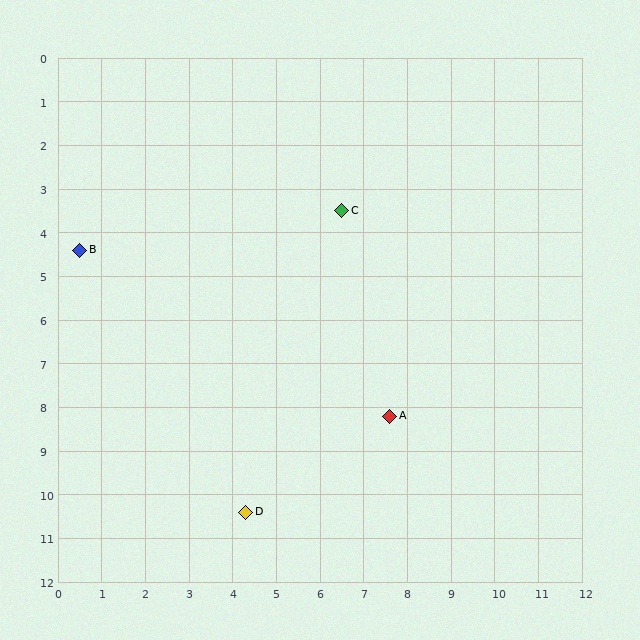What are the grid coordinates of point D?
Point D is at approximately (4.3, 10.4).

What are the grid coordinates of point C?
Point C is at approximately (6.5, 3.5).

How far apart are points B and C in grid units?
Points B and C are about 6.1 grid units apart.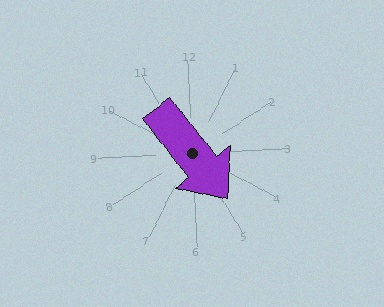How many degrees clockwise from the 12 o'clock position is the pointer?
Approximately 144 degrees.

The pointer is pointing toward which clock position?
Roughly 5 o'clock.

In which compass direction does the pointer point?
Southeast.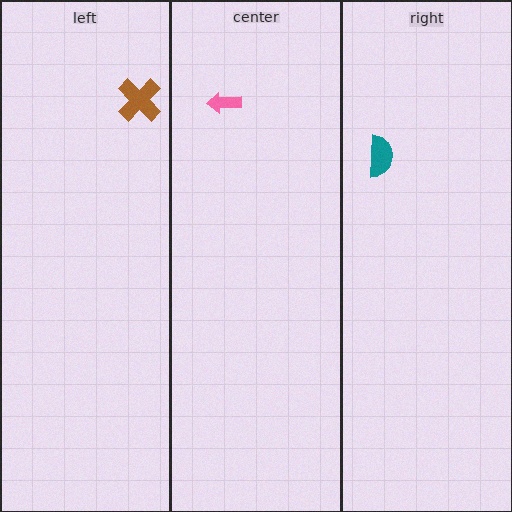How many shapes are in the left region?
1.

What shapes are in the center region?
The pink arrow.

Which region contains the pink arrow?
The center region.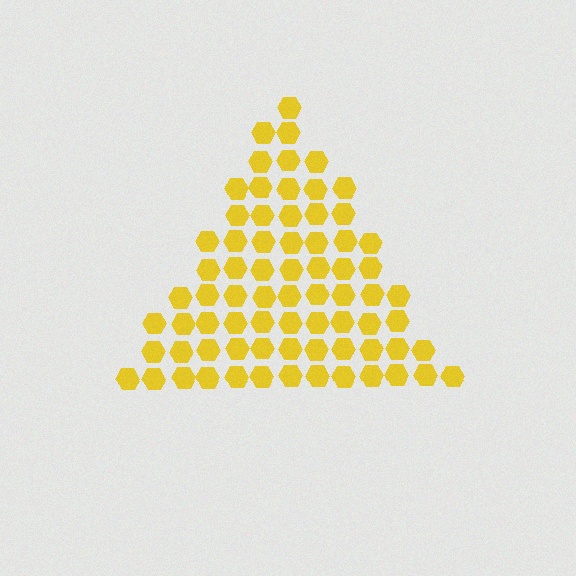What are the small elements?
The small elements are hexagons.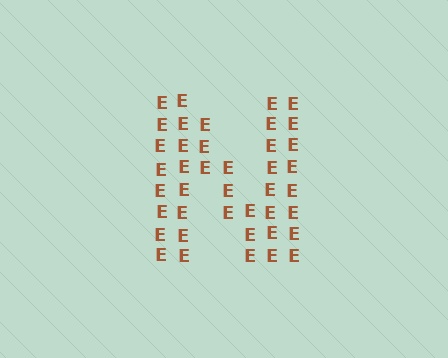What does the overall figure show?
The overall figure shows the letter N.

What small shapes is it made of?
It is made of small letter E's.